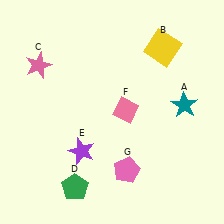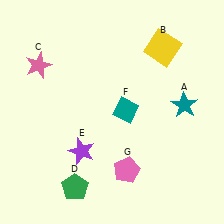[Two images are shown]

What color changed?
The diamond (F) changed from pink in Image 1 to teal in Image 2.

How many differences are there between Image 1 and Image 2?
There is 1 difference between the two images.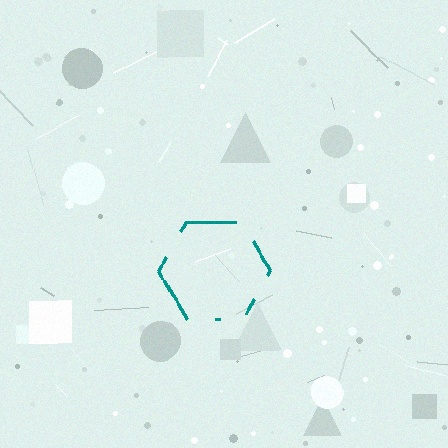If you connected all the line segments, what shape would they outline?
They would outline a hexagon.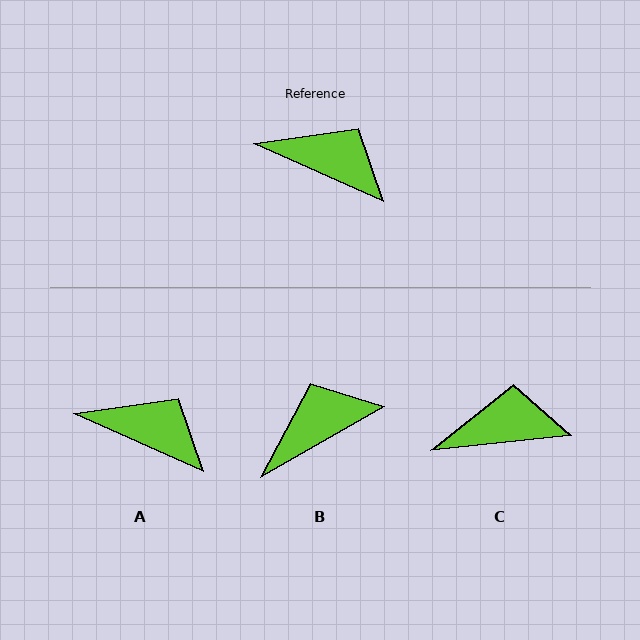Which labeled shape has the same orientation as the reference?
A.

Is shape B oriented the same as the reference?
No, it is off by about 54 degrees.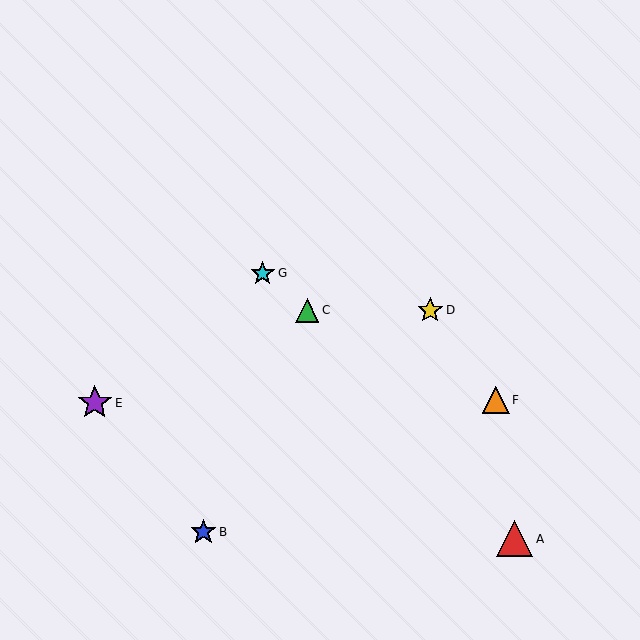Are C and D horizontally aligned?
Yes, both are at y≈310.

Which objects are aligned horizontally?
Objects C, D are aligned horizontally.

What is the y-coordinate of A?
Object A is at y≈539.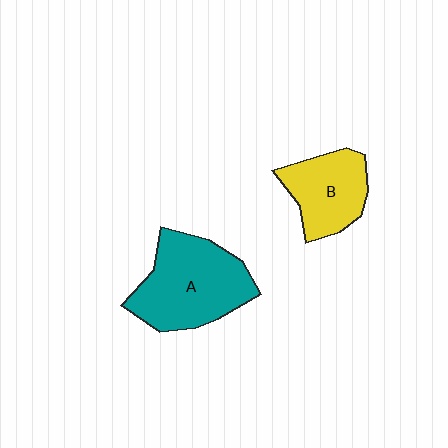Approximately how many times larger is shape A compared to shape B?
Approximately 1.5 times.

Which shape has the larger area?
Shape A (teal).